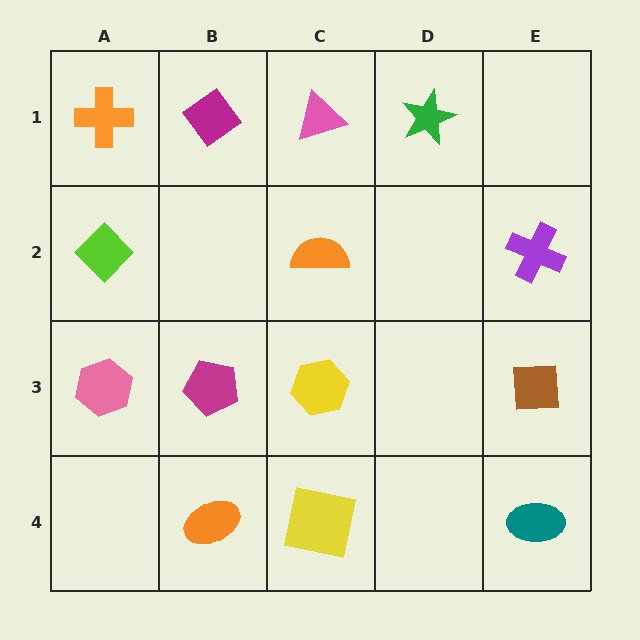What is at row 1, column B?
A magenta diamond.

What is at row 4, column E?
A teal ellipse.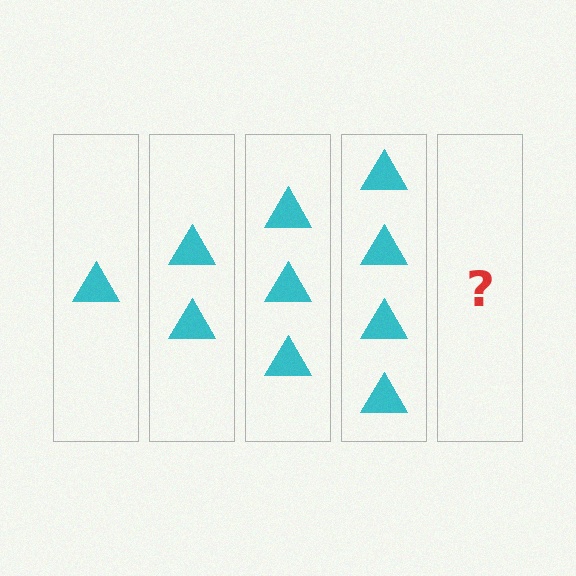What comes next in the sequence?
The next element should be 5 triangles.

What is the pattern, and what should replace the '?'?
The pattern is that each step adds one more triangle. The '?' should be 5 triangles.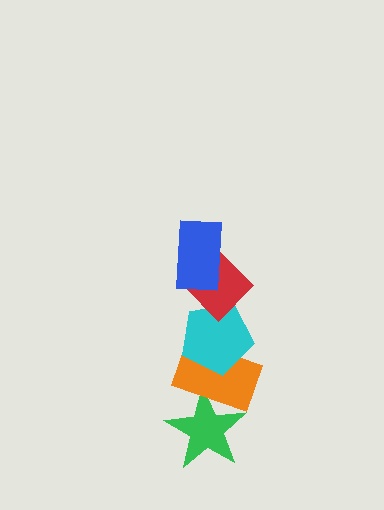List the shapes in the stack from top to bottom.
From top to bottom: the blue rectangle, the red diamond, the cyan pentagon, the orange rectangle, the green star.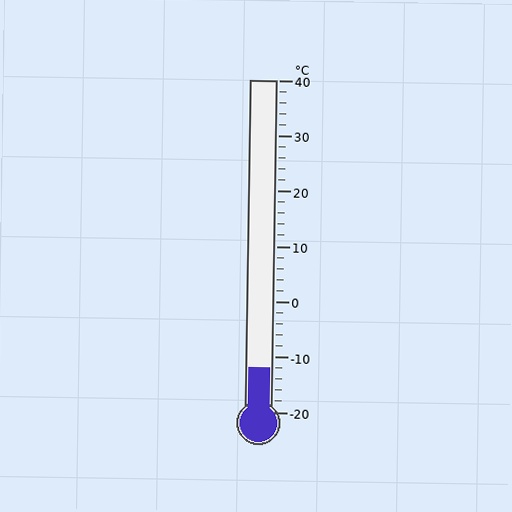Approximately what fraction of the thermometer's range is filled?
The thermometer is filled to approximately 15% of its range.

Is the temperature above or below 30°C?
The temperature is below 30°C.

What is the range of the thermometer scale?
The thermometer scale ranges from -20°C to 40°C.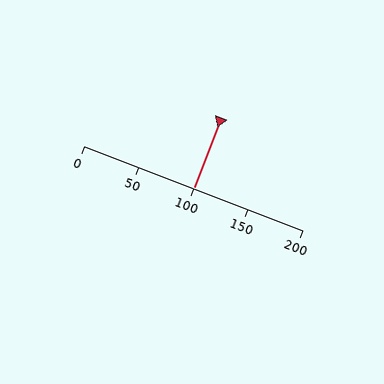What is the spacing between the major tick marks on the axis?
The major ticks are spaced 50 apart.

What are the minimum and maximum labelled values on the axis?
The axis runs from 0 to 200.